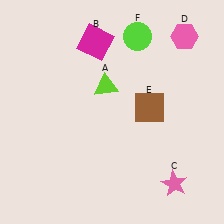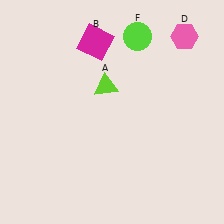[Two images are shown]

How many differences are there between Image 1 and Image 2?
There are 2 differences between the two images.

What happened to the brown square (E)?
The brown square (E) was removed in Image 2. It was in the top-right area of Image 1.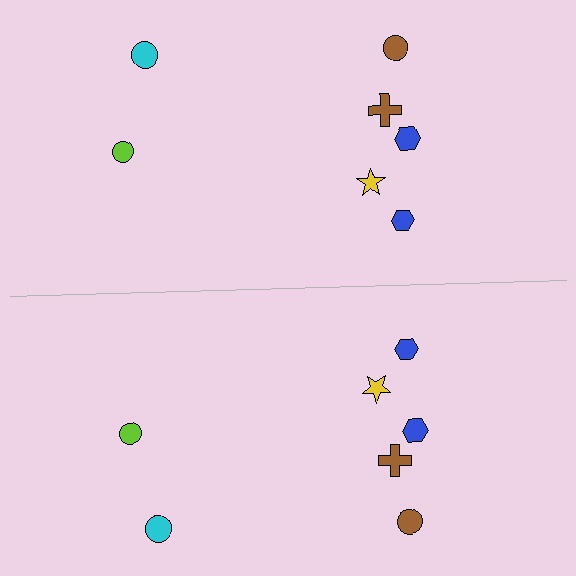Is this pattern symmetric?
Yes, this pattern has bilateral (reflection) symmetry.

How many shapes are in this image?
There are 14 shapes in this image.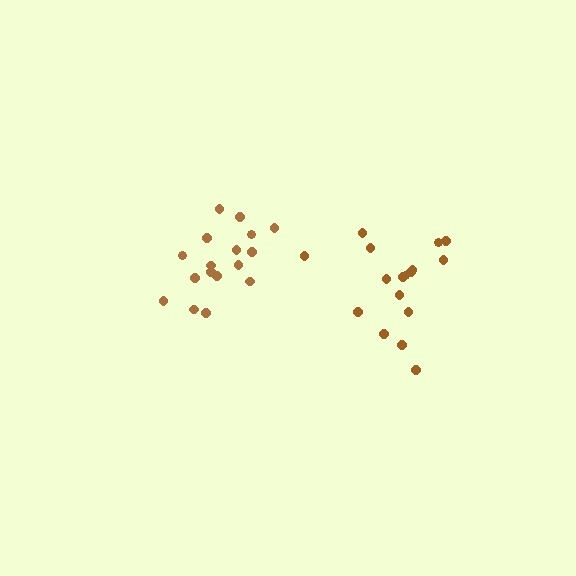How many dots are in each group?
Group 1: 17 dots, Group 2: 17 dots (34 total).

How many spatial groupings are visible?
There are 2 spatial groupings.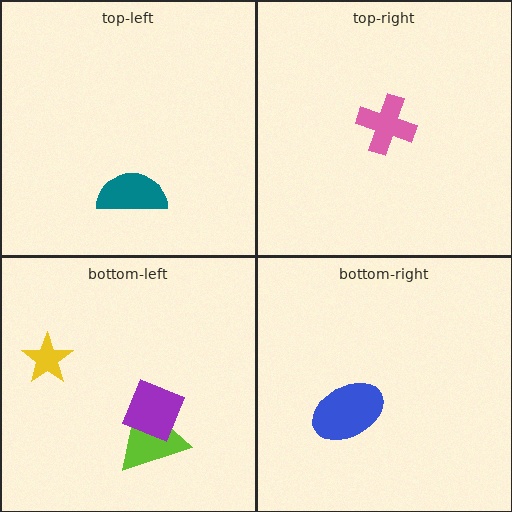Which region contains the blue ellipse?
The bottom-right region.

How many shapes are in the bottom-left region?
3.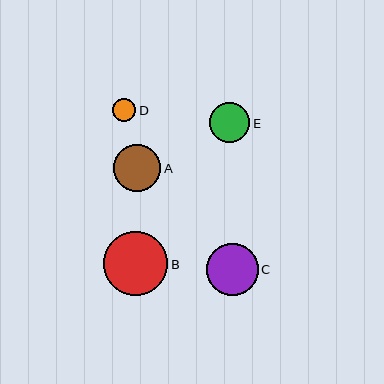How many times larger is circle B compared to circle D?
Circle B is approximately 2.8 times the size of circle D.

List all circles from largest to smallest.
From largest to smallest: B, C, A, E, D.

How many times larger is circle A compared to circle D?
Circle A is approximately 2.0 times the size of circle D.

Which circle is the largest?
Circle B is the largest with a size of approximately 65 pixels.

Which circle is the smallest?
Circle D is the smallest with a size of approximately 23 pixels.